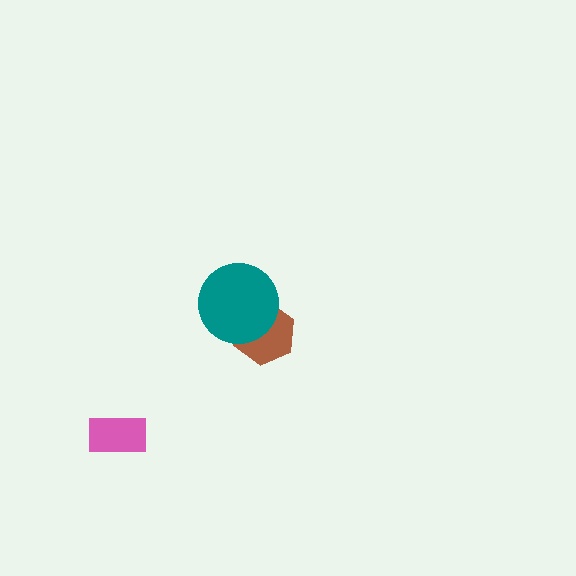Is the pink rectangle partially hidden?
No, no other shape covers it.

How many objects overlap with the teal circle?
1 object overlaps with the teal circle.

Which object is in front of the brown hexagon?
The teal circle is in front of the brown hexagon.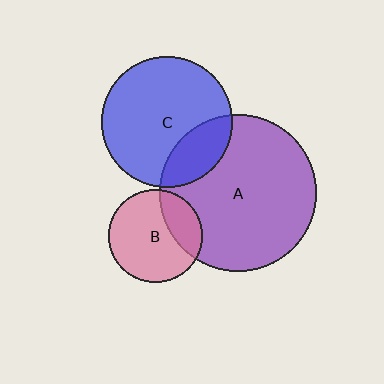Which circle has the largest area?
Circle A (purple).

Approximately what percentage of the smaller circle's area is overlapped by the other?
Approximately 25%.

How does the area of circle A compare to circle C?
Approximately 1.4 times.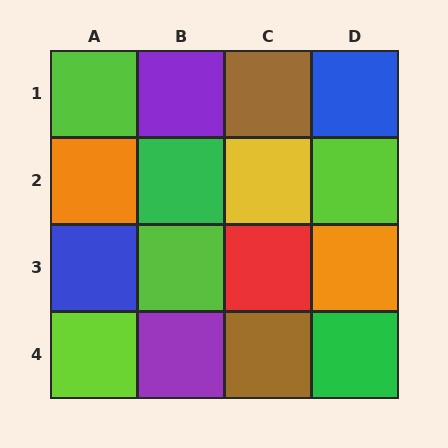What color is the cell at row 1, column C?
Brown.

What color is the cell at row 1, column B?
Purple.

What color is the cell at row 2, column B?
Green.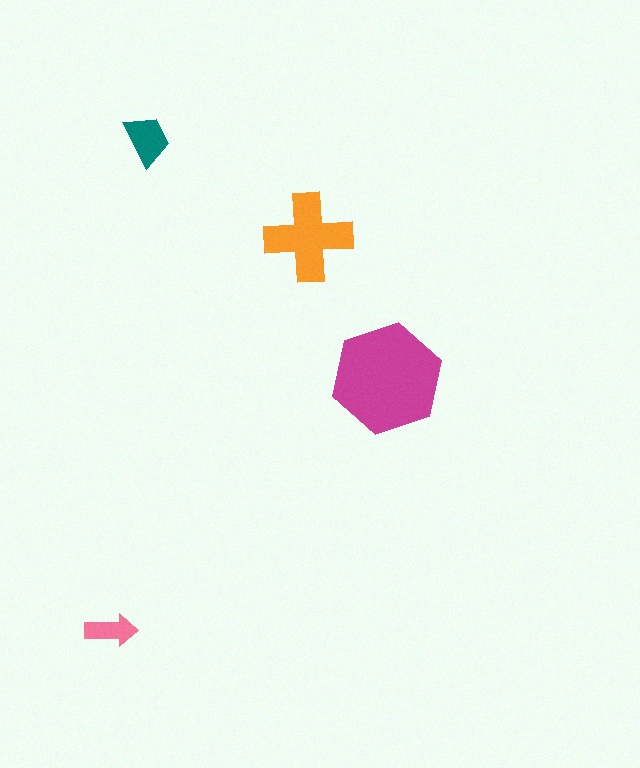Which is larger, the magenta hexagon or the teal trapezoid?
The magenta hexagon.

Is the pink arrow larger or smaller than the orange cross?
Smaller.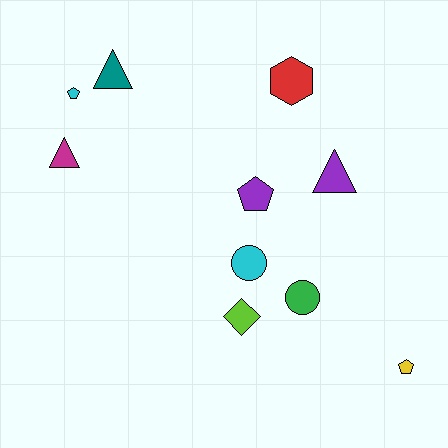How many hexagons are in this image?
There is 1 hexagon.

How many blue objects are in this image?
There are no blue objects.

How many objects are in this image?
There are 10 objects.